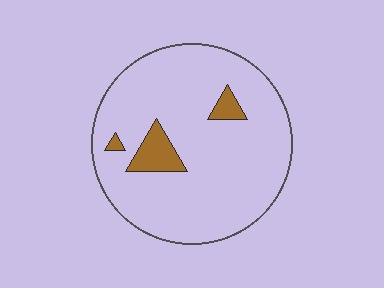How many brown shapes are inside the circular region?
3.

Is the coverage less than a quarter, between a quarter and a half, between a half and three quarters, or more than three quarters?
Less than a quarter.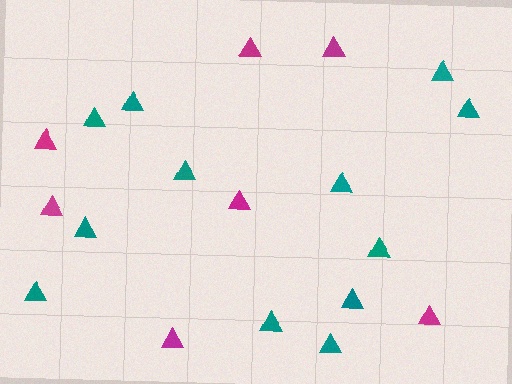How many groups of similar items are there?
There are 2 groups: one group of magenta triangles (7) and one group of teal triangles (12).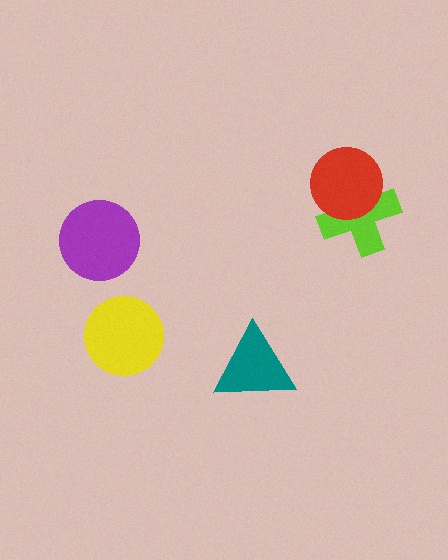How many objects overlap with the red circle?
1 object overlaps with the red circle.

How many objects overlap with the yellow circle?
0 objects overlap with the yellow circle.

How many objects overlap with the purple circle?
0 objects overlap with the purple circle.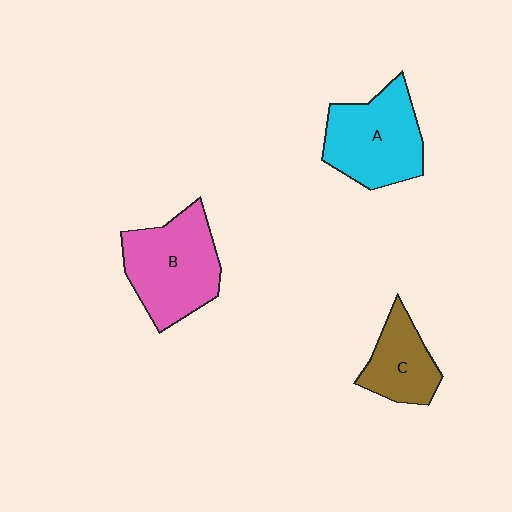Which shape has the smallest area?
Shape C (brown).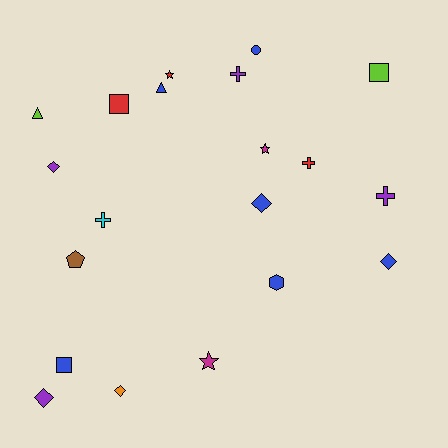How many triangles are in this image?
There are 2 triangles.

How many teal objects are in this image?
There are no teal objects.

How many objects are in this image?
There are 20 objects.